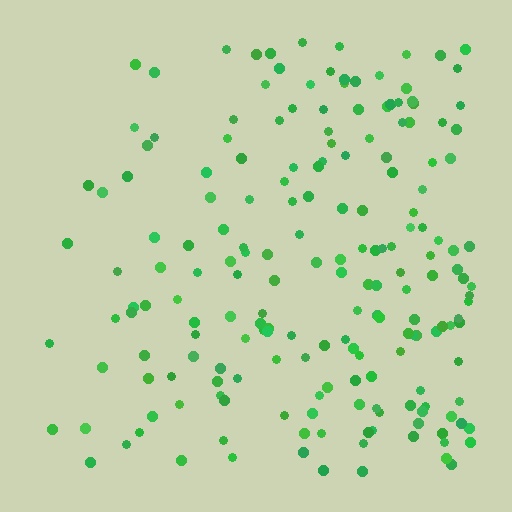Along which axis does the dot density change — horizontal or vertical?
Horizontal.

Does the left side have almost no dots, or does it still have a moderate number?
Still a moderate number, just noticeably fewer than the right.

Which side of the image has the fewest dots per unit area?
The left.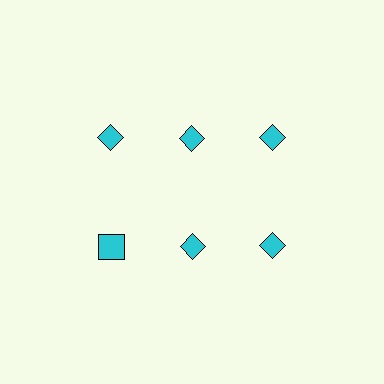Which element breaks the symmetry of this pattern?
The cyan square in the second row, leftmost column breaks the symmetry. All other shapes are cyan diamonds.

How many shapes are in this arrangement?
There are 6 shapes arranged in a grid pattern.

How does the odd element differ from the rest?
It has a different shape: square instead of diamond.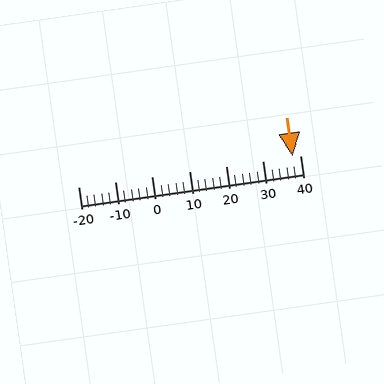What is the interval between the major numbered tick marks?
The major tick marks are spaced 10 units apart.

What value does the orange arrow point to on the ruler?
The orange arrow points to approximately 38.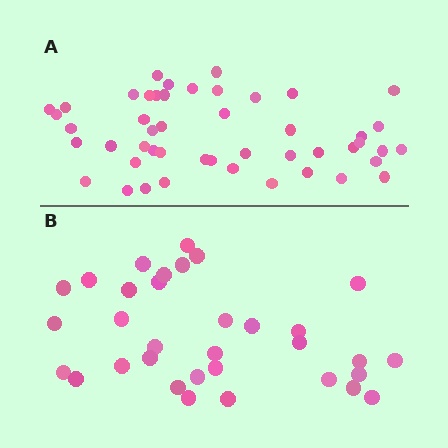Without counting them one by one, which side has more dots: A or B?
Region A (the top region) has more dots.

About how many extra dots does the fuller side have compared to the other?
Region A has approximately 15 more dots than region B.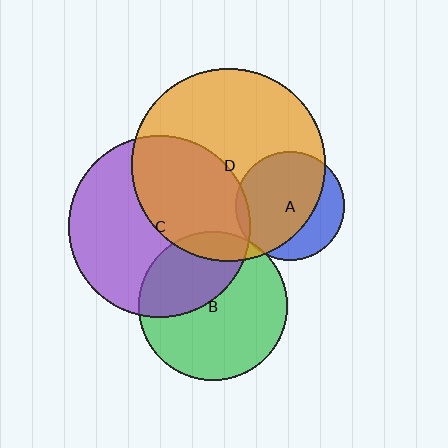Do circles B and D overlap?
Yes.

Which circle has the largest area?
Circle D (orange).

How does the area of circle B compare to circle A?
Approximately 1.9 times.